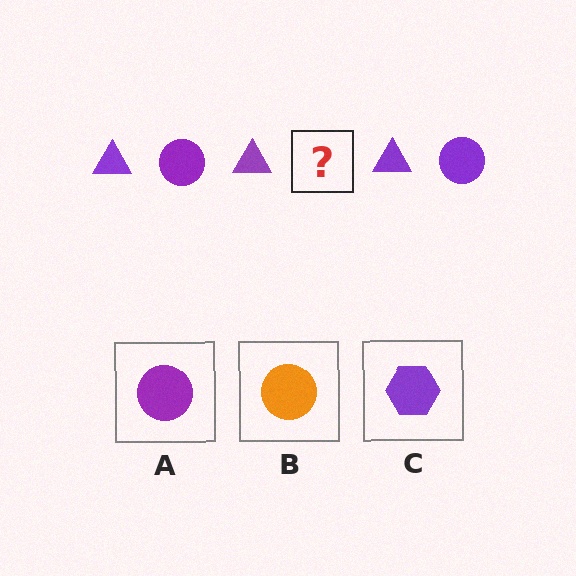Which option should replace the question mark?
Option A.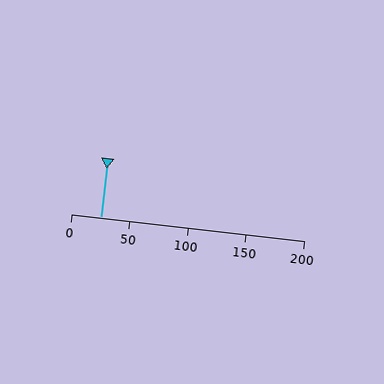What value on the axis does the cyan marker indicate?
The marker indicates approximately 25.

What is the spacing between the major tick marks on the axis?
The major ticks are spaced 50 apart.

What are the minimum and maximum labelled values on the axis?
The axis runs from 0 to 200.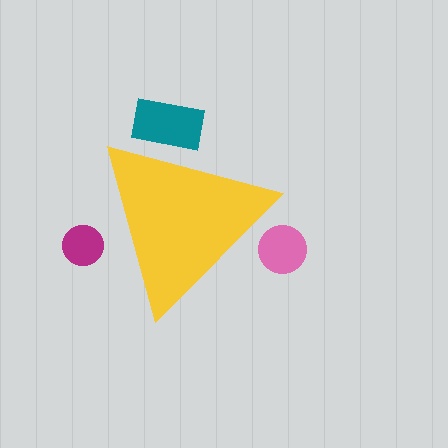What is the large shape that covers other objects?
A yellow triangle.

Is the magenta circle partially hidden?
Yes, the magenta circle is partially hidden behind the yellow triangle.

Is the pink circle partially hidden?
Yes, the pink circle is partially hidden behind the yellow triangle.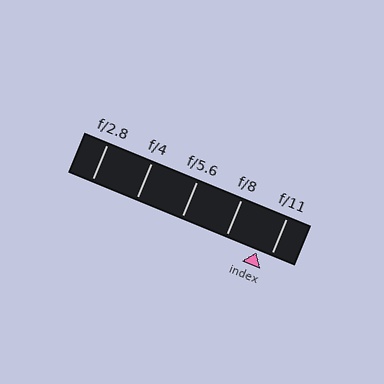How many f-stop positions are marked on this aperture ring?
There are 5 f-stop positions marked.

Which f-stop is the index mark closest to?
The index mark is closest to f/11.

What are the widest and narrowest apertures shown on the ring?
The widest aperture shown is f/2.8 and the narrowest is f/11.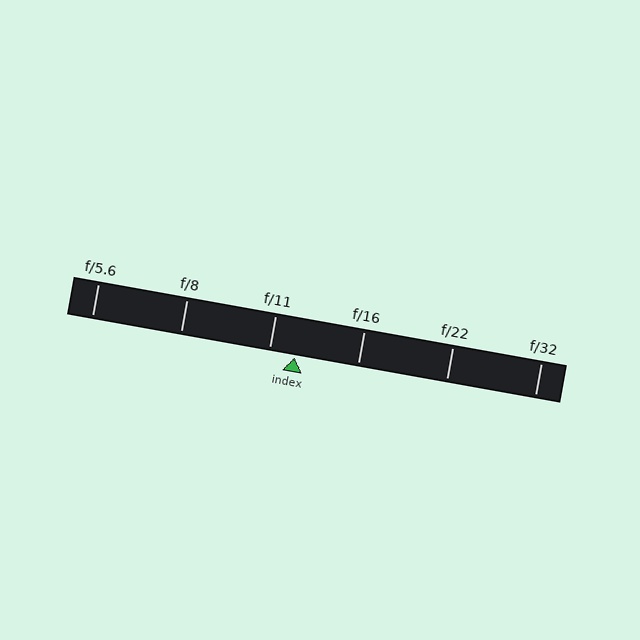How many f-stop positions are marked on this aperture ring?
There are 6 f-stop positions marked.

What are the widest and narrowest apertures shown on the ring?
The widest aperture shown is f/5.6 and the narrowest is f/32.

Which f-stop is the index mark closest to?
The index mark is closest to f/11.